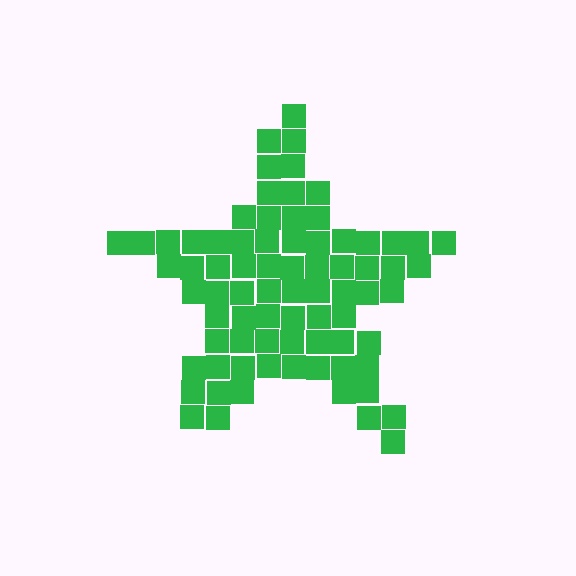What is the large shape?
The large shape is a star.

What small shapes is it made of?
It is made of small squares.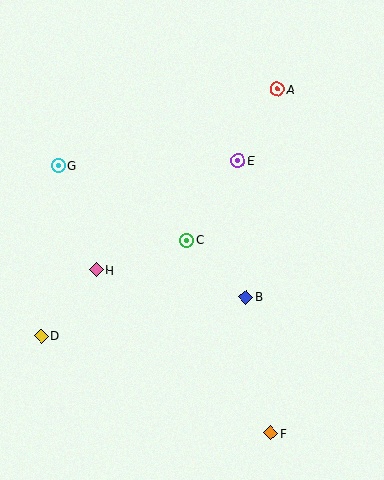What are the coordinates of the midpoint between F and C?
The midpoint between F and C is at (229, 337).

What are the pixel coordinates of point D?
Point D is at (41, 336).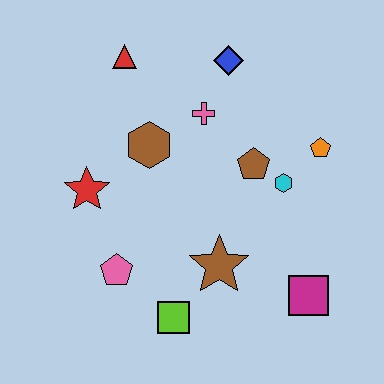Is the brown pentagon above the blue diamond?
No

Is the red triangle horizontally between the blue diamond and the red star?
Yes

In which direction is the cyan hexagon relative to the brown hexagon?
The cyan hexagon is to the right of the brown hexagon.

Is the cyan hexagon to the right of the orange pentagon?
No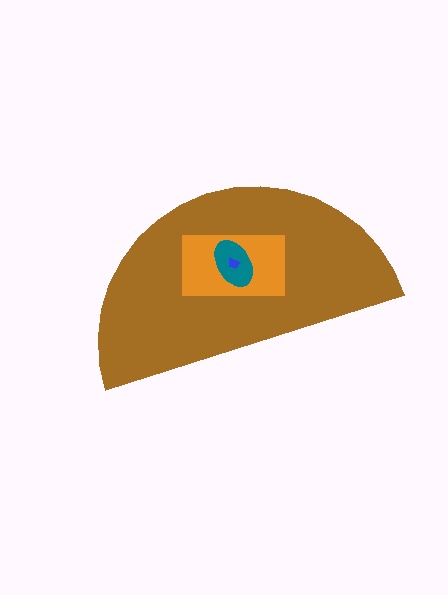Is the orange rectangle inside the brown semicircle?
Yes.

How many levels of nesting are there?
4.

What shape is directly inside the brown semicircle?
The orange rectangle.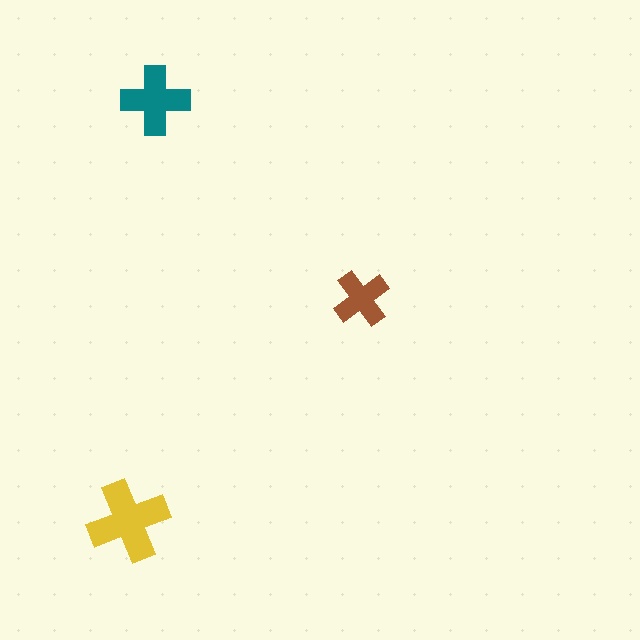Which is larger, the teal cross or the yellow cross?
The yellow one.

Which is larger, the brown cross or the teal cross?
The teal one.